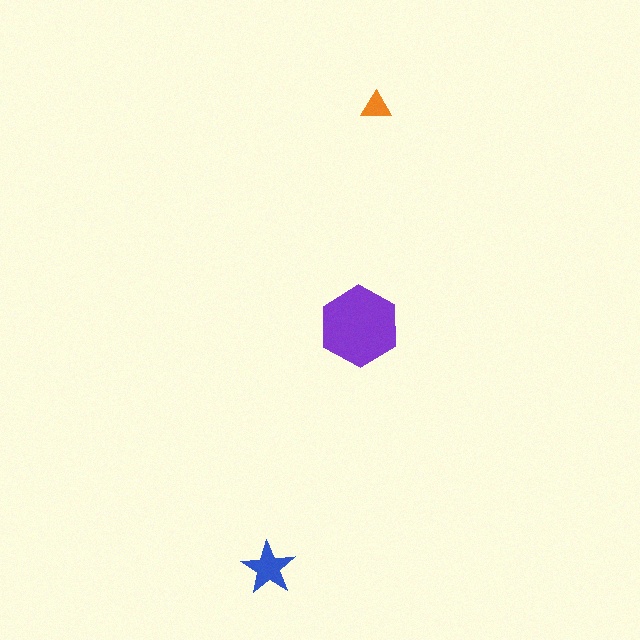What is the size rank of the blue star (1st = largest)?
2nd.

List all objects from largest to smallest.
The purple hexagon, the blue star, the orange triangle.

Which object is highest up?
The orange triangle is topmost.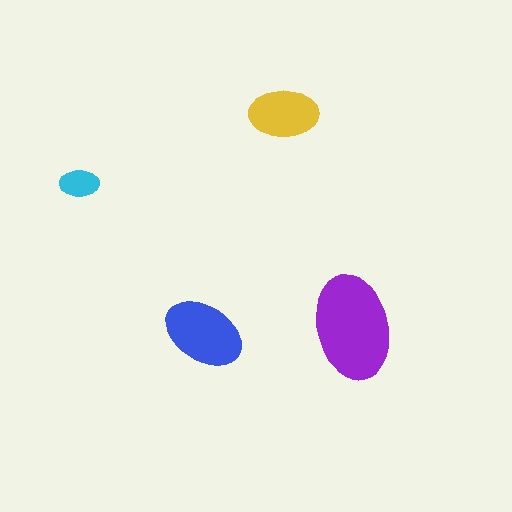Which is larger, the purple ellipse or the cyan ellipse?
The purple one.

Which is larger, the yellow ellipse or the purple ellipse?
The purple one.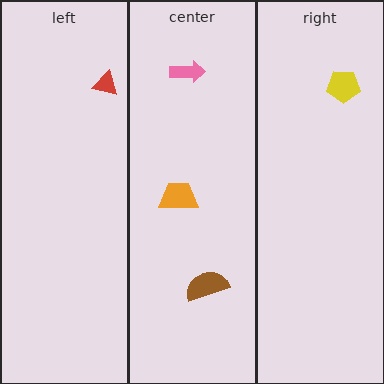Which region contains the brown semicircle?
The center region.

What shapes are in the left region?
The red triangle.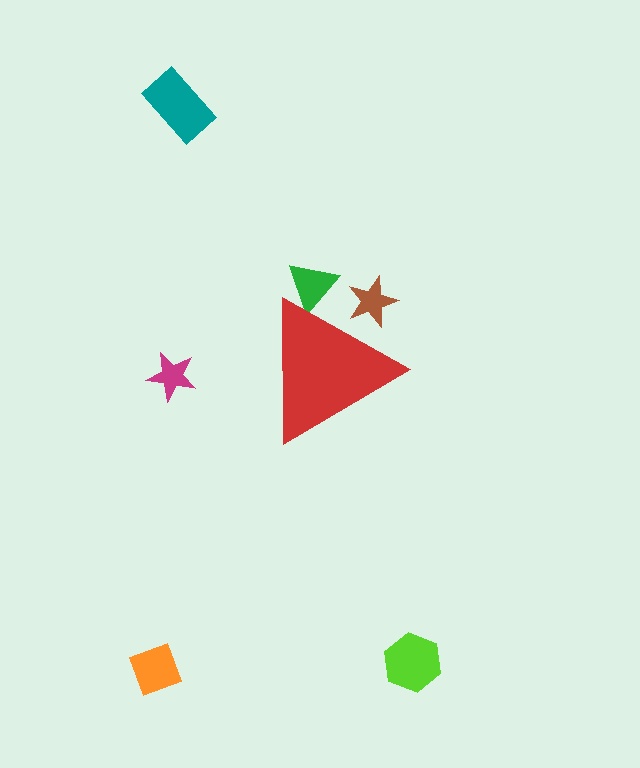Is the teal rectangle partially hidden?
No, the teal rectangle is fully visible.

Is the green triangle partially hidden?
Yes, the green triangle is partially hidden behind the red triangle.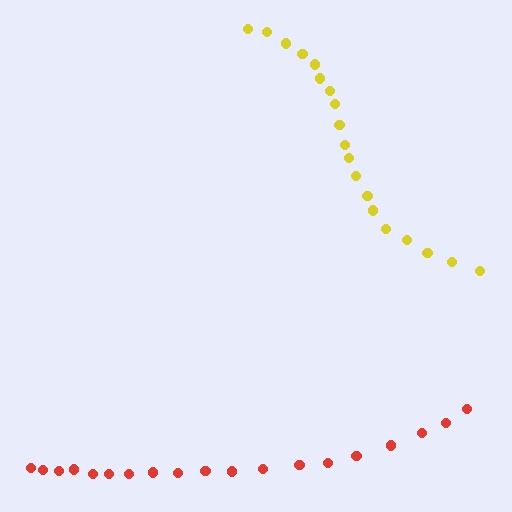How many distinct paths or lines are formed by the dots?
There are 2 distinct paths.